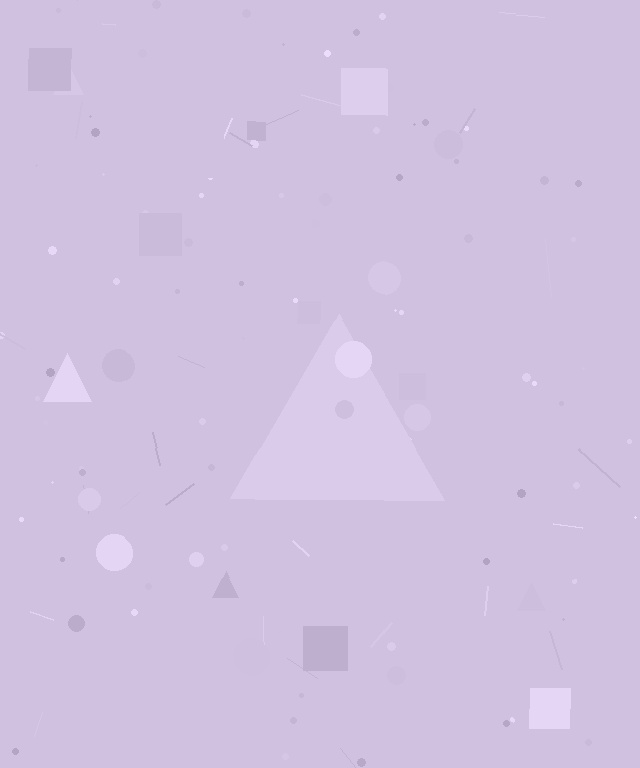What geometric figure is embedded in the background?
A triangle is embedded in the background.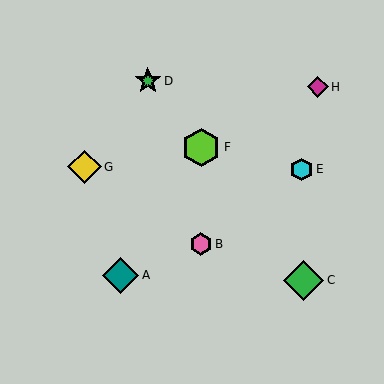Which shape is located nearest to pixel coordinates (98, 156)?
The yellow diamond (labeled G) at (85, 167) is nearest to that location.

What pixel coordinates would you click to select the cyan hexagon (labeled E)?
Click at (302, 170) to select the cyan hexagon E.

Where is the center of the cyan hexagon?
The center of the cyan hexagon is at (302, 170).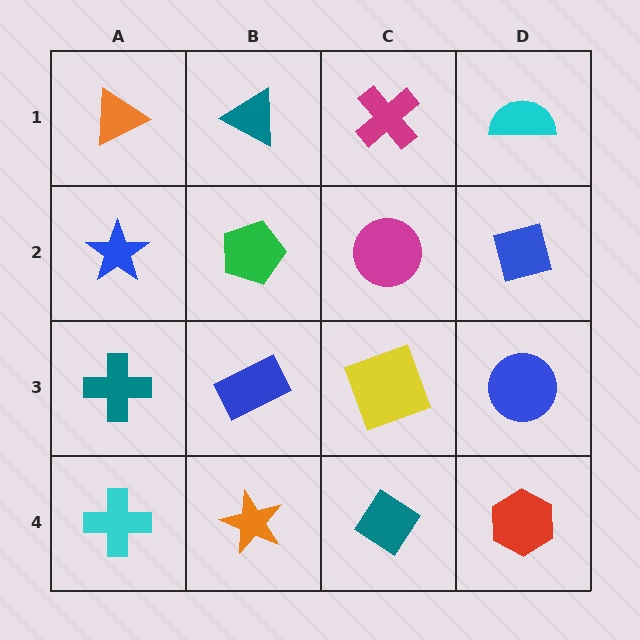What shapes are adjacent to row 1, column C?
A magenta circle (row 2, column C), a teal triangle (row 1, column B), a cyan semicircle (row 1, column D).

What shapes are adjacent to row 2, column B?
A teal triangle (row 1, column B), a blue rectangle (row 3, column B), a blue star (row 2, column A), a magenta circle (row 2, column C).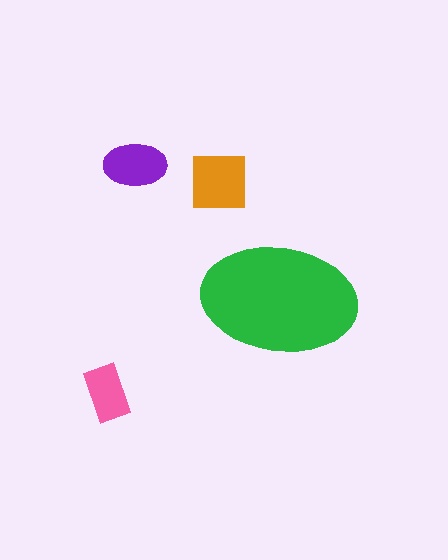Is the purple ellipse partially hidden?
No, the purple ellipse is fully visible.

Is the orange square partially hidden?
No, the orange square is fully visible.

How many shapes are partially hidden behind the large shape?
0 shapes are partially hidden.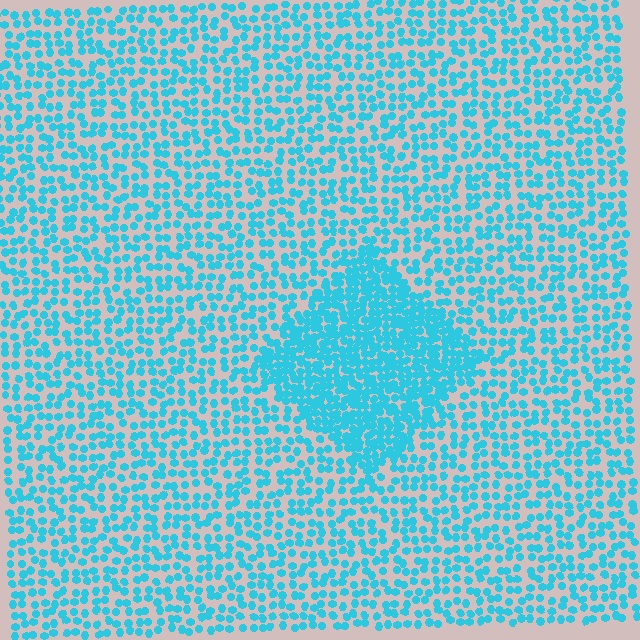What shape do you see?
I see a diamond.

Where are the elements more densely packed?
The elements are more densely packed inside the diamond boundary.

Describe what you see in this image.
The image contains small cyan elements arranged at two different densities. A diamond-shaped region is visible where the elements are more densely packed than the surrounding area.